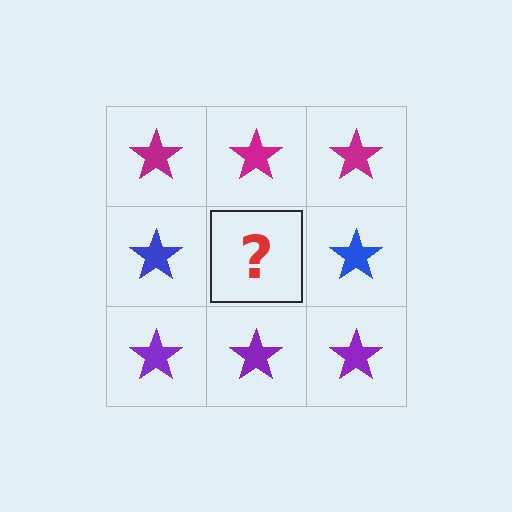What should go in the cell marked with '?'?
The missing cell should contain a blue star.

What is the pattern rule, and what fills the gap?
The rule is that each row has a consistent color. The gap should be filled with a blue star.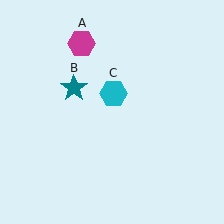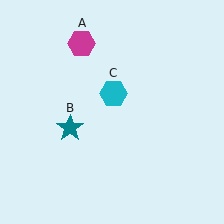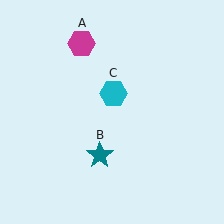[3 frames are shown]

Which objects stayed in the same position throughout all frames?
Magenta hexagon (object A) and cyan hexagon (object C) remained stationary.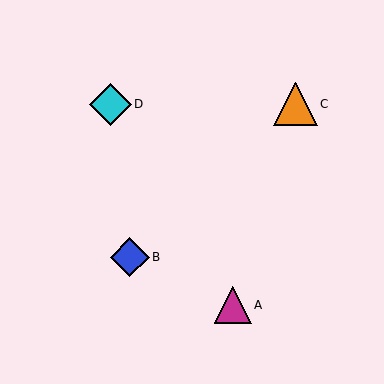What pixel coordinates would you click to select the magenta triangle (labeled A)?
Click at (233, 305) to select the magenta triangle A.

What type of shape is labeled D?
Shape D is a cyan diamond.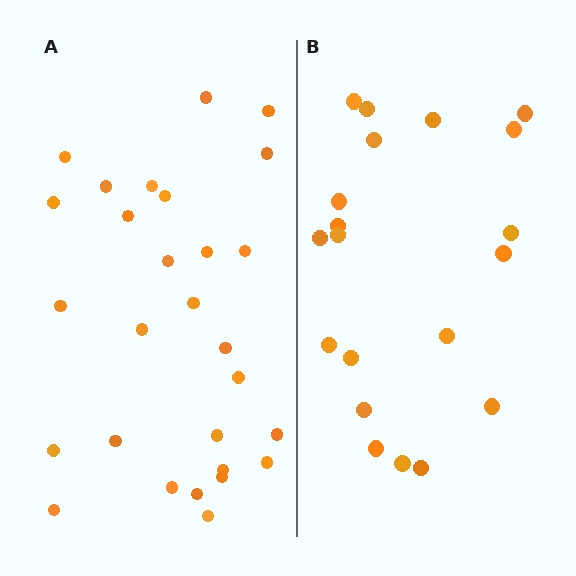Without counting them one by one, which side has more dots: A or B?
Region A (the left region) has more dots.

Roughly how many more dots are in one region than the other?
Region A has roughly 8 or so more dots than region B.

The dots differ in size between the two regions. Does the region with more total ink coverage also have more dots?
No. Region B has more total ink coverage because its dots are larger, but region A actually contains more individual dots. Total area can be misleading — the number of items is what matters here.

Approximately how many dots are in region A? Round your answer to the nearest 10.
About 30 dots. (The exact count is 28, which rounds to 30.)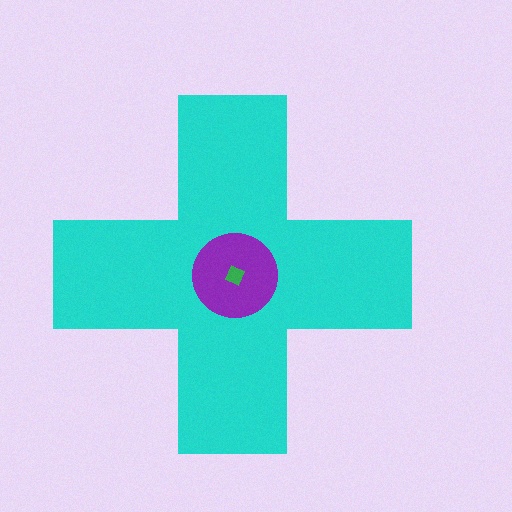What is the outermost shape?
The cyan cross.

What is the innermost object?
The green diamond.